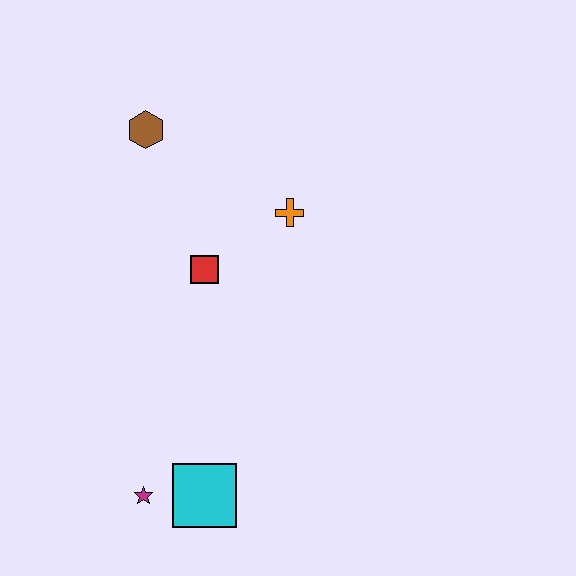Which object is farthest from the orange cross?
The magenta star is farthest from the orange cross.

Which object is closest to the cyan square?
The magenta star is closest to the cyan square.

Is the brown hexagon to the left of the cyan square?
Yes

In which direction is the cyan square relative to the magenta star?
The cyan square is to the right of the magenta star.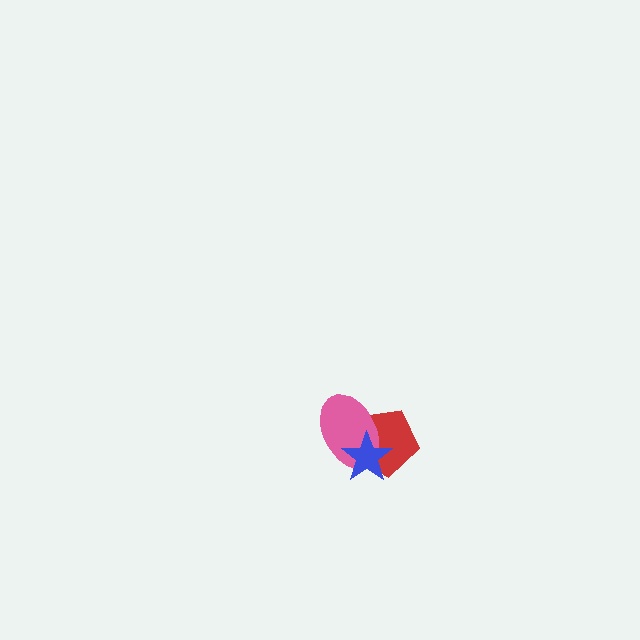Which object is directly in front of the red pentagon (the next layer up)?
The pink ellipse is directly in front of the red pentagon.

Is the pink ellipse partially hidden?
Yes, it is partially covered by another shape.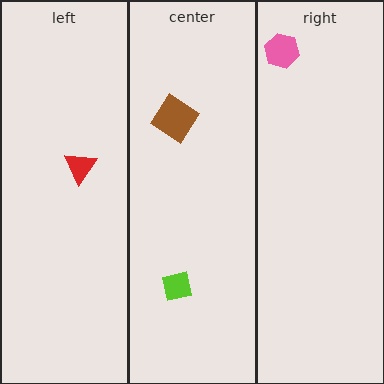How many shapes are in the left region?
1.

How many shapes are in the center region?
2.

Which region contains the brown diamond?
The center region.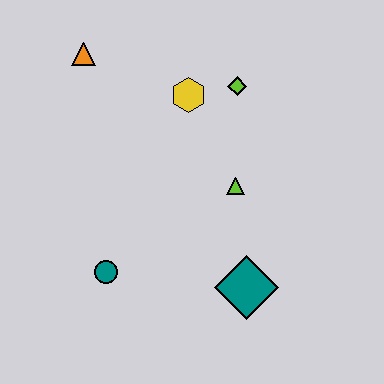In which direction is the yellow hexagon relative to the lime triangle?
The yellow hexagon is above the lime triangle.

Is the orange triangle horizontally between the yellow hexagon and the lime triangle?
No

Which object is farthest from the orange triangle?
The teal diamond is farthest from the orange triangle.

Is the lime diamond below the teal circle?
No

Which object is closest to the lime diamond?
The yellow hexagon is closest to the lime diamond.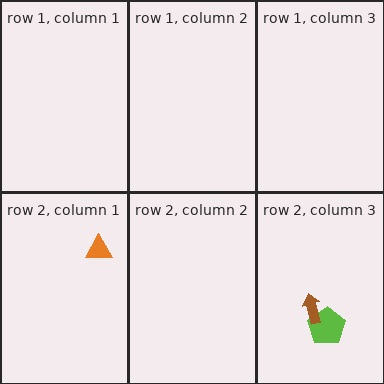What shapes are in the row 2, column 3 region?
The lime pentagon, the brown arrow.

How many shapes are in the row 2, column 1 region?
1.